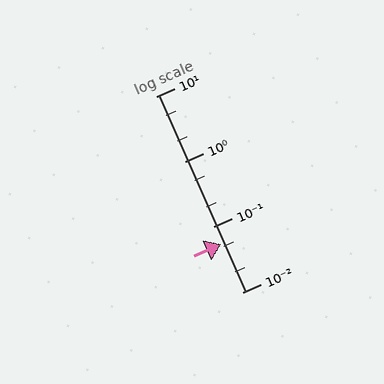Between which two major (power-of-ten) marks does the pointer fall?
The pointer is between 0.01 and 0.1.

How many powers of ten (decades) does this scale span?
The scale spans 3 decades, from 0.01 to 10.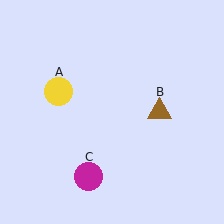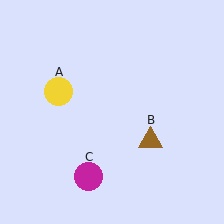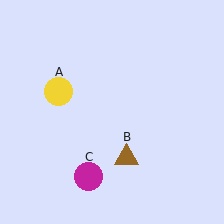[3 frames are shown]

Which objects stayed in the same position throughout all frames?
Yellow circle (object A) and magenta circle (object C) remained stationary.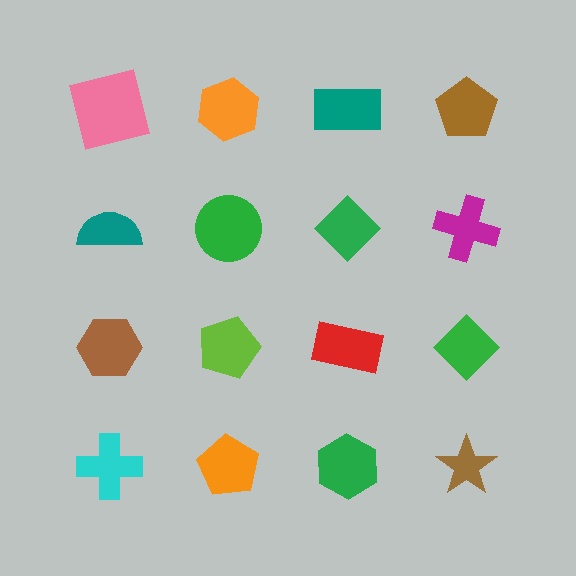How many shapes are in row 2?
4 shapes.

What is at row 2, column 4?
A magenta cross.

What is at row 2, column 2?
A green circle.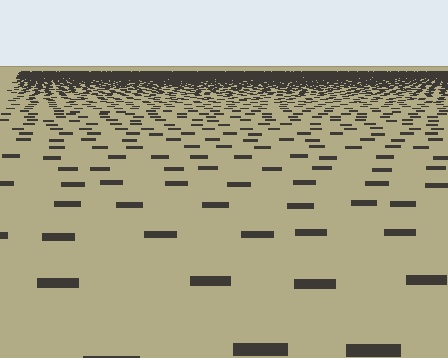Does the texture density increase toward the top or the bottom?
Density increases toward the top.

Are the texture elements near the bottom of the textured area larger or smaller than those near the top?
Larger. Near the bottom, elements are closer to the viewer and appear at a bigger on-screen size.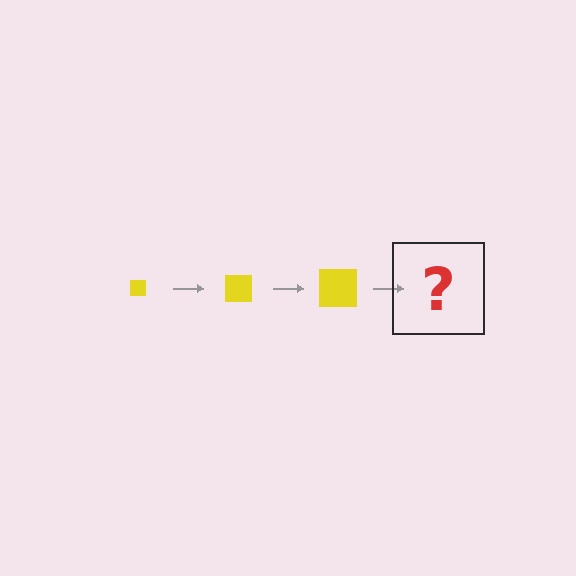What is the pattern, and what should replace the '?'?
The pattern is that the square gets progressively larger each step. The '?' should be a yellow square, larger than the previous one.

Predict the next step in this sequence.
The next step is a yellow square, larger than the previous one.